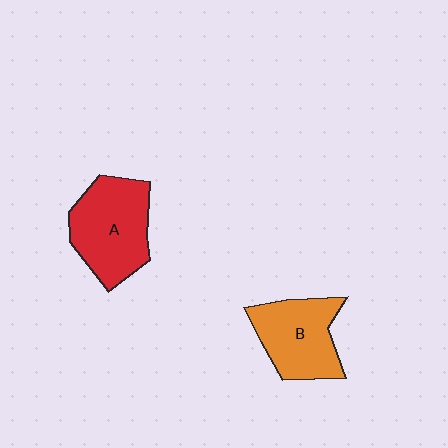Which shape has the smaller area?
Shape B (orange).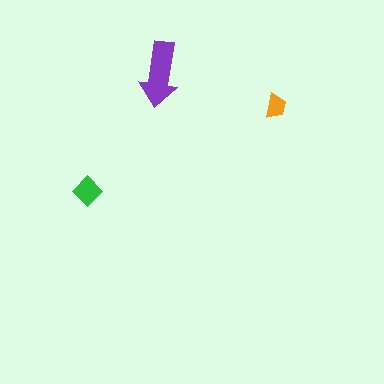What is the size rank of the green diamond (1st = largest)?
2nd.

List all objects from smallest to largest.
The orange trapezoid, the green diamond, the purple arrow.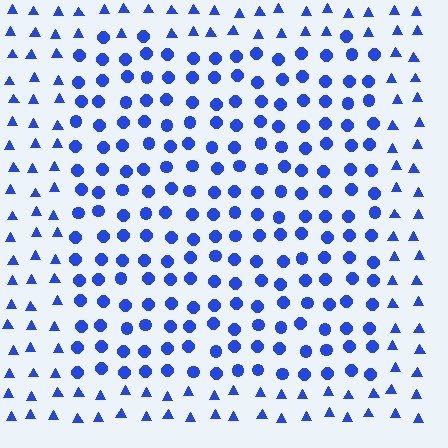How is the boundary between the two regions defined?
The boundary is defined by a change in element shape: circles inside vs. triangles outside. All elements share the same color and spacing.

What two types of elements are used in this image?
The image uses circles inside the rectangle region and triangles outside it.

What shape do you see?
I see a rectangle.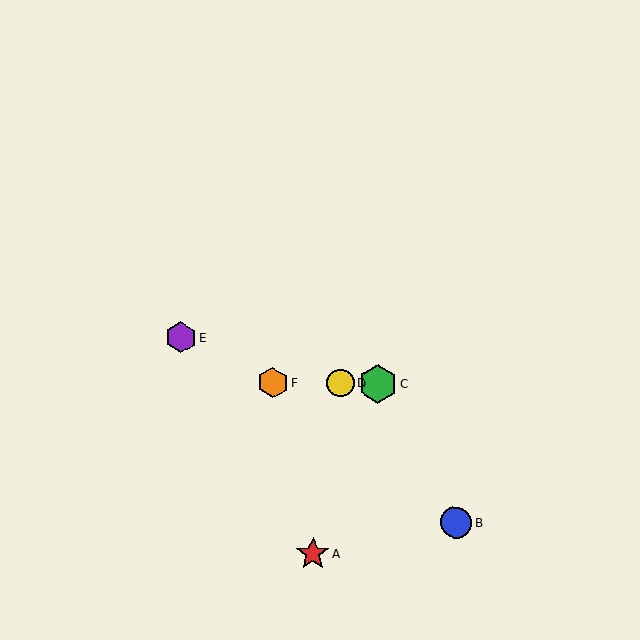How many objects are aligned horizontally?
3 objects (C, D, F) are aligned horizontally.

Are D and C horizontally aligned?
Yes, both are at y≈383.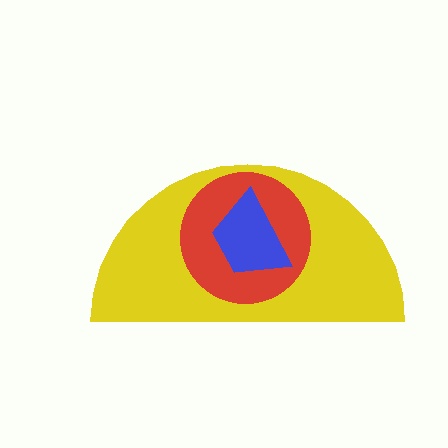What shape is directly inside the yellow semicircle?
The red circle.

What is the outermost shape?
The yellow semicircle.